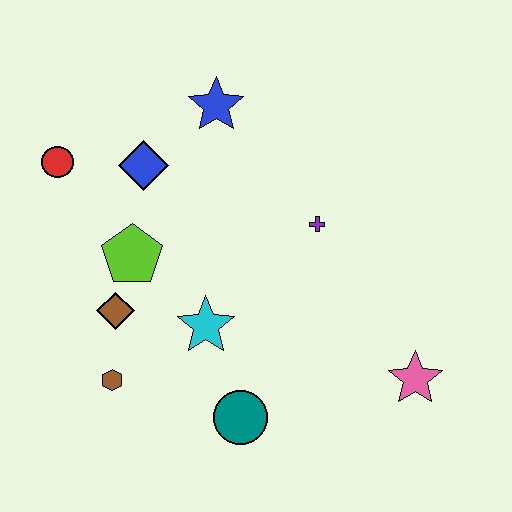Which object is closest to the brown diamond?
The lime pentagon is closest to the brown diamond.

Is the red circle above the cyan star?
Yes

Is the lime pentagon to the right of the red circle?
Yes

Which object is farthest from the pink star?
The red circle is farthest from the pink star.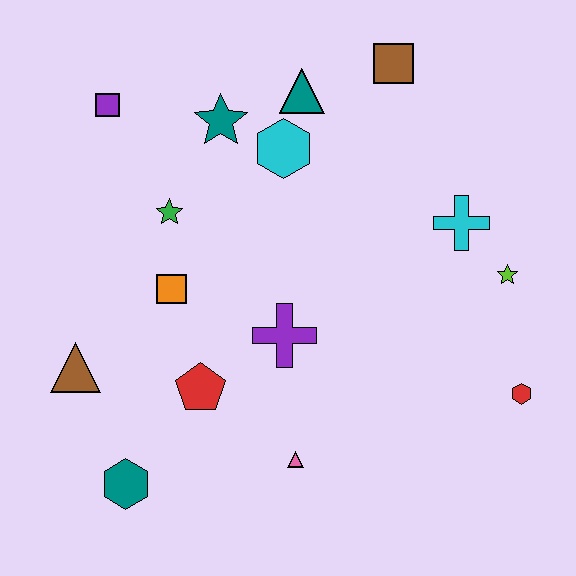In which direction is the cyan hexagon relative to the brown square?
The cyan hexagon is to the left of the brown square.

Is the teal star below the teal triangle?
Yes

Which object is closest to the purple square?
The teal star is closest to the purple square.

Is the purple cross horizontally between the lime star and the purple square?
Yes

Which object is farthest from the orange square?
The red hexagon is farthest from the orange square.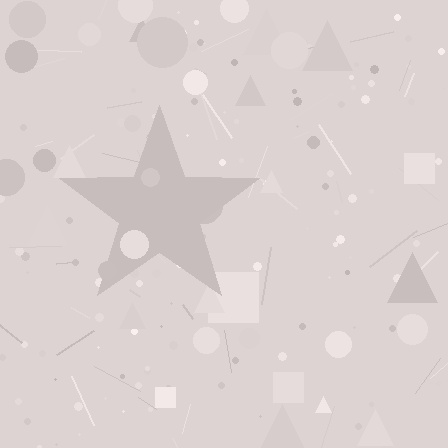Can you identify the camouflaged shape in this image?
The camouflaged shape is a star.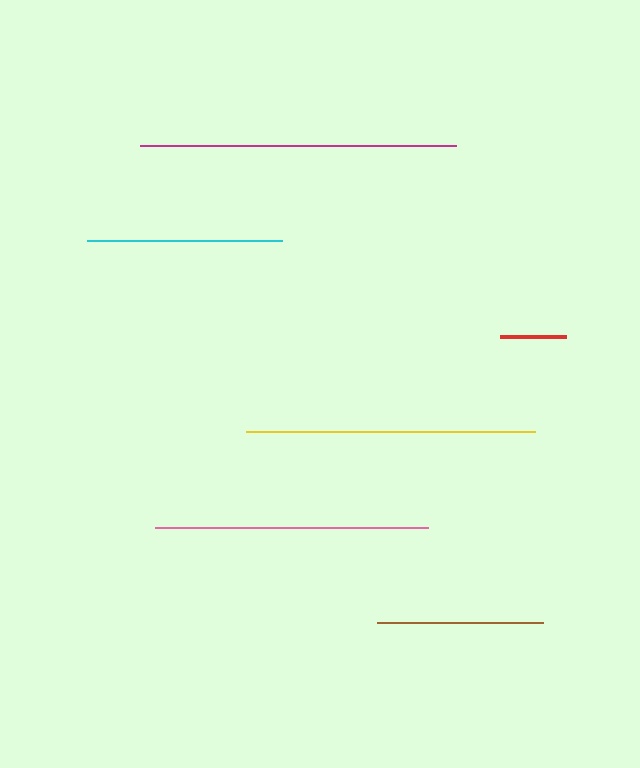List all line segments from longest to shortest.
From longest to shortest: magenta, yellow, pink, cyan, brown, red.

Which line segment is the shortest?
The red line is the shortest at approximately 66 pixels.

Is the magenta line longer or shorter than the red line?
The magenta line is longer than the red line.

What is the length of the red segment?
The red segment is approximately 66 pixels long.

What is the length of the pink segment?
The pink segment is approximately 272 pixels long.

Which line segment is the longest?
The magenta line is the longest at approximately 316 pixels.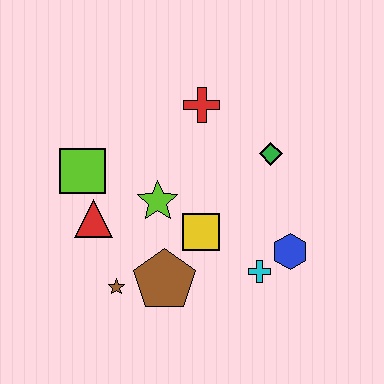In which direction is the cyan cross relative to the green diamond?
The cyan cross is below the green diamond.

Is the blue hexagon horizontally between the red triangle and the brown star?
No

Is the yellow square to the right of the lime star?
Yes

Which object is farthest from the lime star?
The blue hexagon is farthest from the lime star.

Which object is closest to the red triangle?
The lime square is closest to the red triangle.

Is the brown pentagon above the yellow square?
No